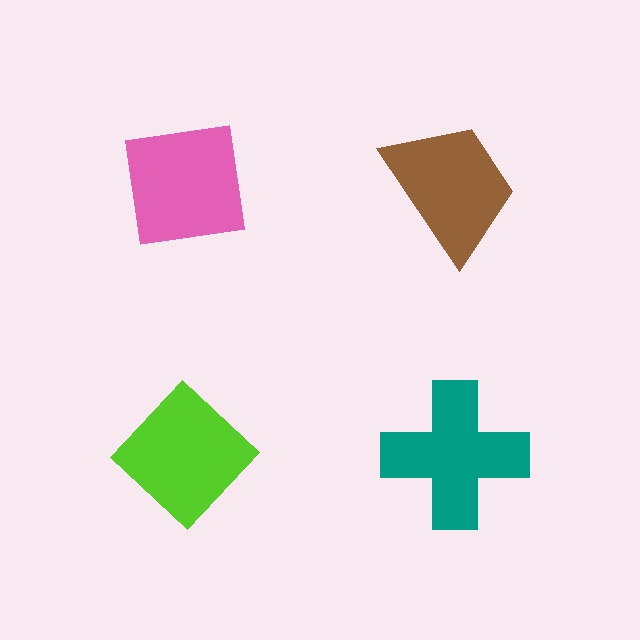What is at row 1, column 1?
A pink square.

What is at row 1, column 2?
A brown trapezoid.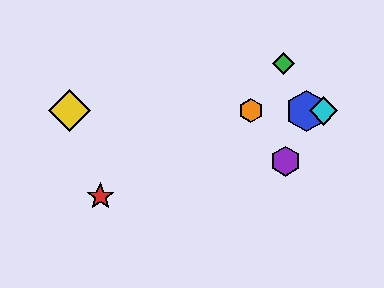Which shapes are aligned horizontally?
The blue hexagon, the yellow diamond, the orange hexagon, the cyan diamond are aligned horizontally.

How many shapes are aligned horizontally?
4 shapes (the blue hexagon, the yellow diamond, the orange hexagon, the cyan diamond) are aligned horizontally.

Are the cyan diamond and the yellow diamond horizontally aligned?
Yes, both are at y≈111.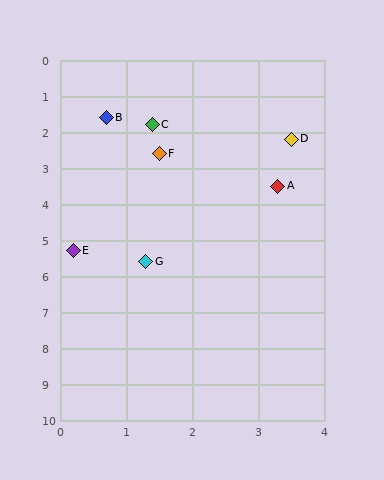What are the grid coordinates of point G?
Point G is at approximately (1.3, 5.6).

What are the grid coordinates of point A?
Point A is at approximately (3.3, 3.5).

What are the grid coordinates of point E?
Point E is at approximately (0.2, 5.3).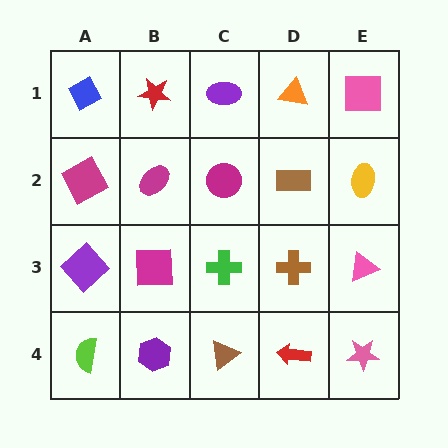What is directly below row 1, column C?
A magenta circle.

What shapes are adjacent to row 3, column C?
A magenta circle (row 2, column C), a brown triangle (row 4, column C), a magenta square (row 3, column B), a brown cross (row 3, column D).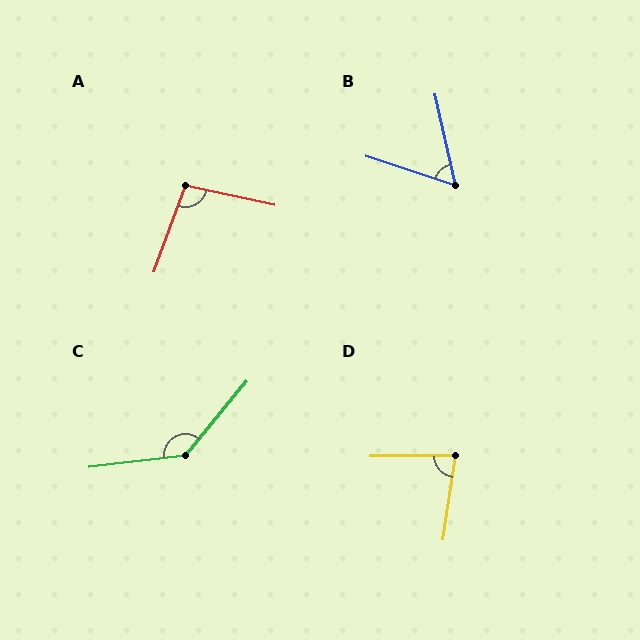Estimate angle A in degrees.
Approximately 98 degrees.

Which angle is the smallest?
B, at approximately 59 degrees.